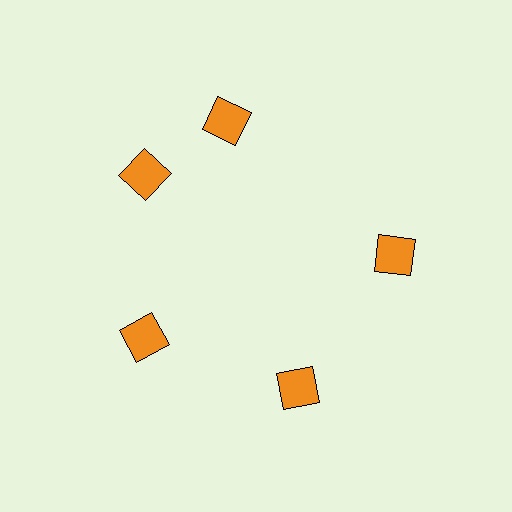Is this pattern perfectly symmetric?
No. The 5 orange squares are arranged in a ring, but one element near the 1 o'clock position is rotated out of alignment along the ring, breaking the 5-fold rotational symmetry.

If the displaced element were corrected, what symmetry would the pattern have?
It would have 5-fold rotational symmetry — the pattern would map onto itself every 72 degrees.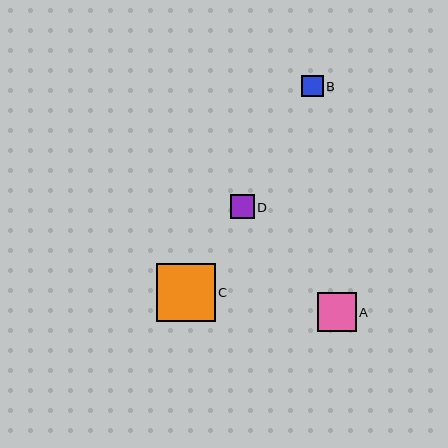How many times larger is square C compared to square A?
Square C is approximately 1.5 times the size of square A.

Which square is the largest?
Square C is the largest with a size of approximately 58 pixels.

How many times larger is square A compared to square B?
Square A is approximately 1.8 times the size of square B.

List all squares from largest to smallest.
From largest to smallest: C, A, D, B.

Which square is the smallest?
Square B is the smallest with a size of approximately 22 pixels.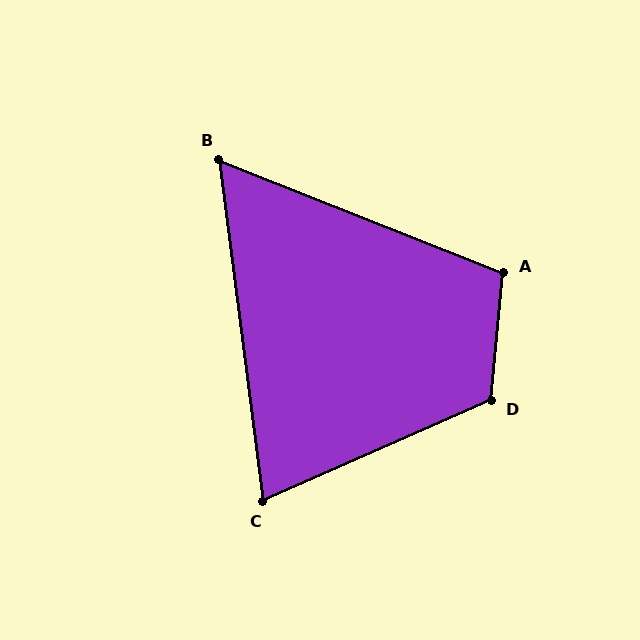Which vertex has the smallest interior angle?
B, at approximately 61 degrees.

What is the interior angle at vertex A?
Approximately 106 degrees (obtuse).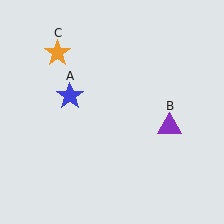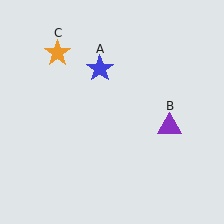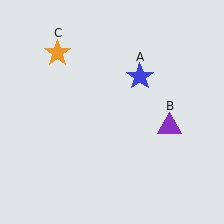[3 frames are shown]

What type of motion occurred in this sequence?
The blue star (object A) rotated clockwise around the center of the scene.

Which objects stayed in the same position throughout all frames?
Purple triangle (object B) and orange star (object C) remained stationary.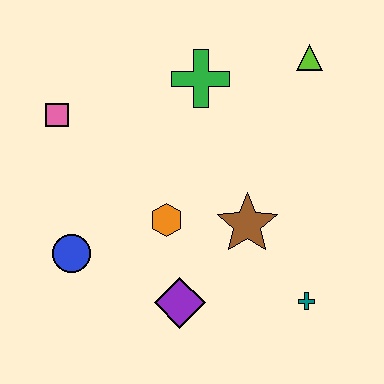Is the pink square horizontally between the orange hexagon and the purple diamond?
No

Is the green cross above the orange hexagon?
Yes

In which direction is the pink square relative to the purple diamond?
The pink square is above the purple diamond.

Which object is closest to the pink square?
The blue circle is closest to the pink square.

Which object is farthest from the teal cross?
The pink square is farthest from the teal cross.